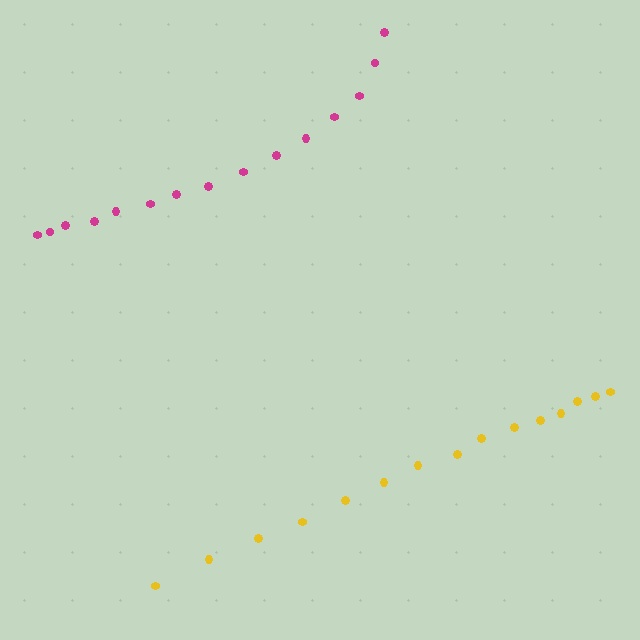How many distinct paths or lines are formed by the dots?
There are 2 distinct paths.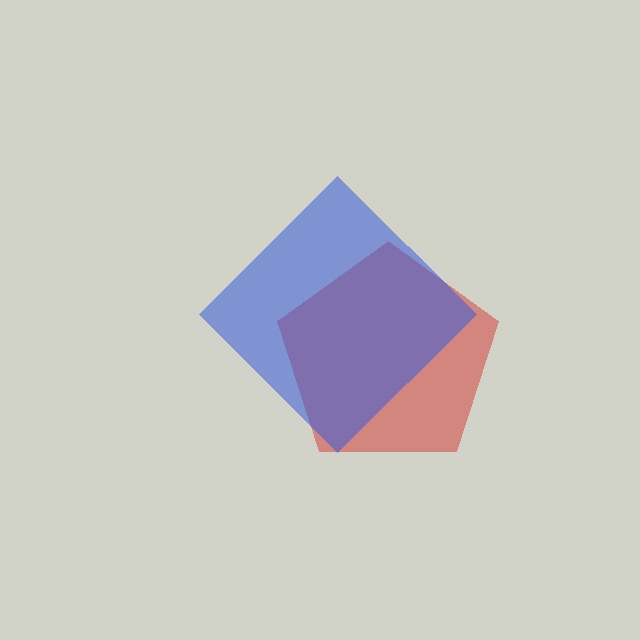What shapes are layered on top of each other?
The layered shapes are: a red pentagon, a blue diamond.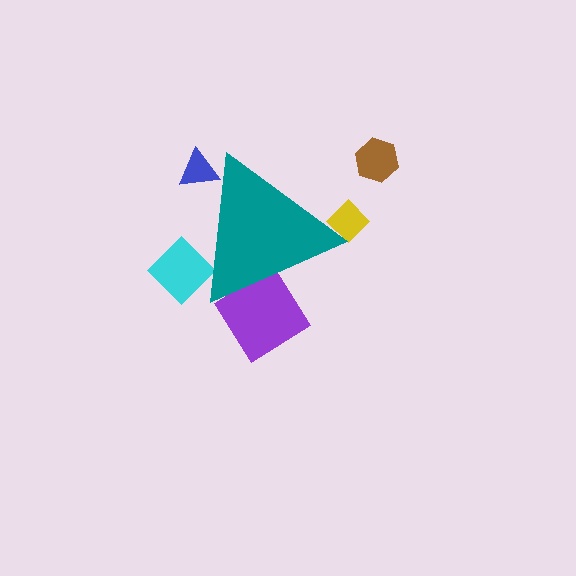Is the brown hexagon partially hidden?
No, the brown hexagon is fully visible.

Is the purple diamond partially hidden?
Yes, the purple diamond is partially hidden behind the teal triangle.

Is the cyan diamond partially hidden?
Yes, the cyan diamond is partially hidden behind the teal triangle.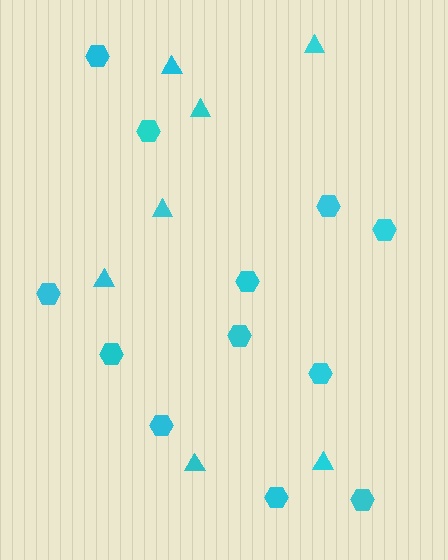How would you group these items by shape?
There are 2 groups: one group of hexagons (12) and one group of triangles (7).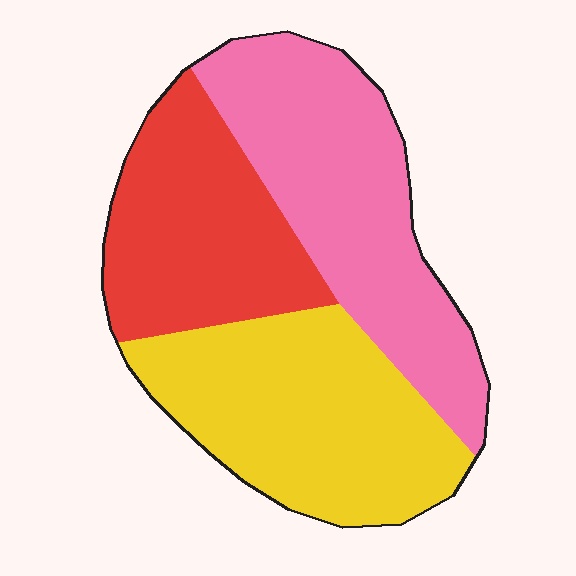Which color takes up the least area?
Red, at roughly 30%.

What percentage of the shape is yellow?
Yellow covers around 35% of the shape.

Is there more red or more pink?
Pink.